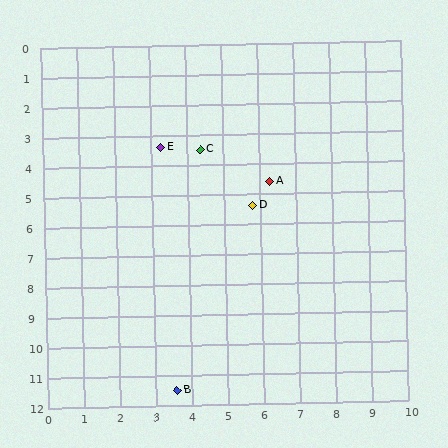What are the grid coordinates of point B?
Point B is at approximately (3.6, 11.5).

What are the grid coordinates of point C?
Point C is at approximately (4.4, 3.5).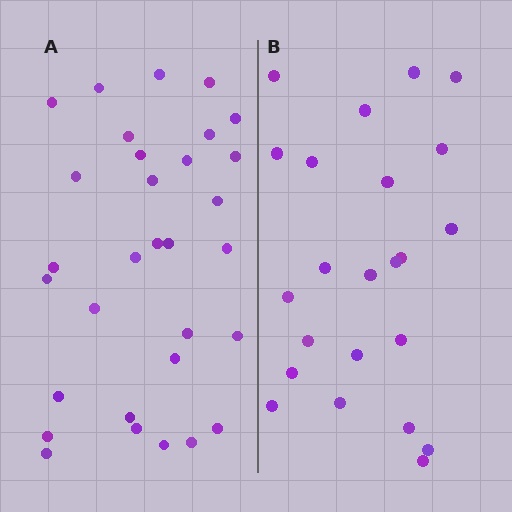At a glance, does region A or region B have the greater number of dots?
Region A (the left region) has more dots.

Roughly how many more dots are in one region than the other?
Region A has roughly 8 or so more dots than region B.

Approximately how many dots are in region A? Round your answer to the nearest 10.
About 30 dots. (The exact count is 31, which rounds to 30.)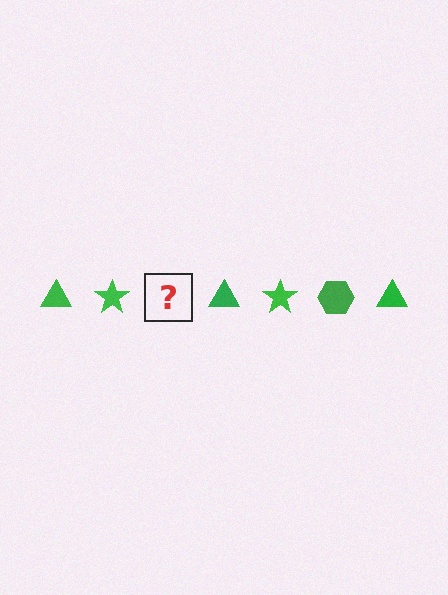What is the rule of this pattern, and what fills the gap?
The rule is that the pattern cycles through triangle, star, hexagon shapes in green. The gap should be filled with a green hexagon.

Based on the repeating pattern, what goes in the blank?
The blank should be a green hexagon.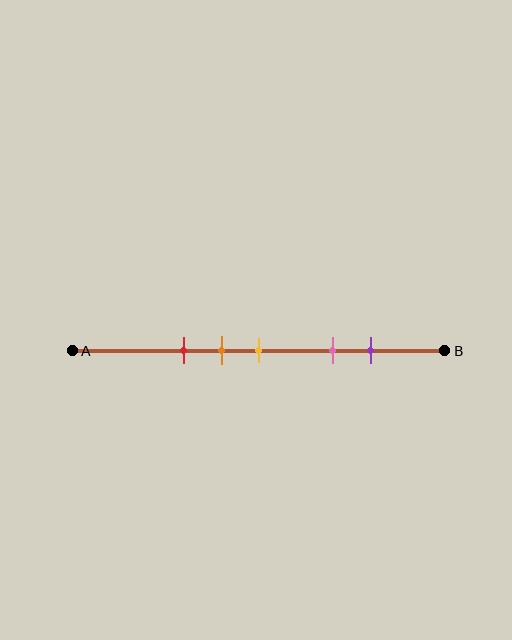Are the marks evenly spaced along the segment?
No, the marks are not evenly spaced.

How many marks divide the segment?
There are 5 marks dividing the segment.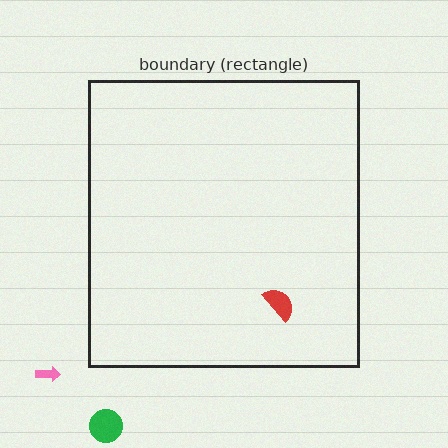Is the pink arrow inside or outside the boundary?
Outside.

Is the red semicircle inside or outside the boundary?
Inside.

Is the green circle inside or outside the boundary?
Outside.